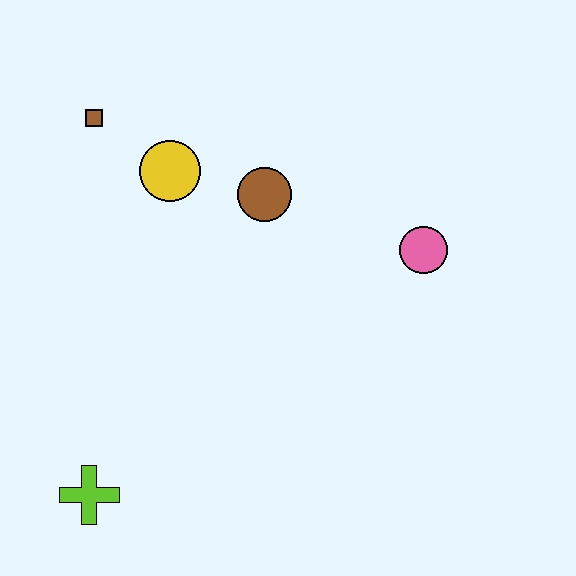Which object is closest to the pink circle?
The brown circle is closest to the pink circle.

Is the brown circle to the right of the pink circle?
No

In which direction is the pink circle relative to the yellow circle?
The pink circle is to the right of the yellow circle.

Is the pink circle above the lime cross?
Yes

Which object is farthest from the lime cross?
The pink circle is farthest from the lime cross.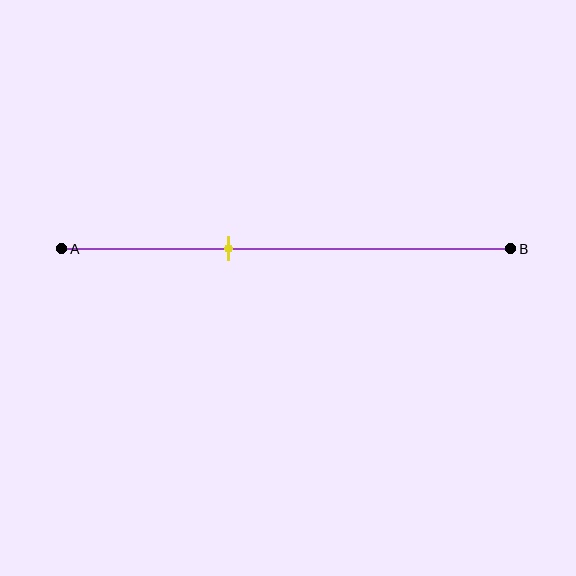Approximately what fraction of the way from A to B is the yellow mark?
The yellow mark is approximately 35% of the way from A to B.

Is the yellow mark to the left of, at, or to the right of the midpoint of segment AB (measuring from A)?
The yellow mark is to the left of the midpoint of segment AB.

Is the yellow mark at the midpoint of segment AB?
No, the mark is at about 35% from A, not at the 50% midpoint.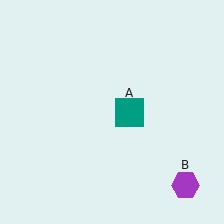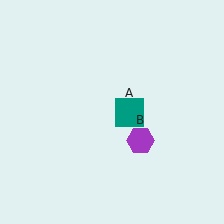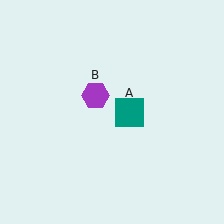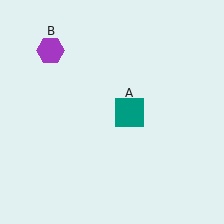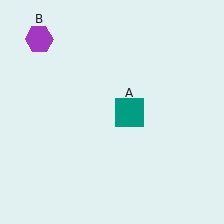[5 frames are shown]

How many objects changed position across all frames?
1 object changed position: purple hexagon (object B).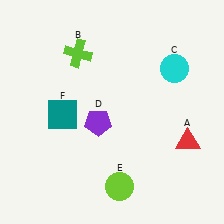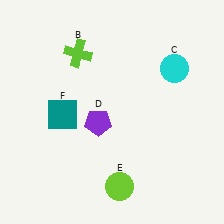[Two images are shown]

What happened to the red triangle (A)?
The red triangle (A) was removed in Image 2. It was in the bottom-right area of Image 1.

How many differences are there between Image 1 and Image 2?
There is 1 difference between the two images.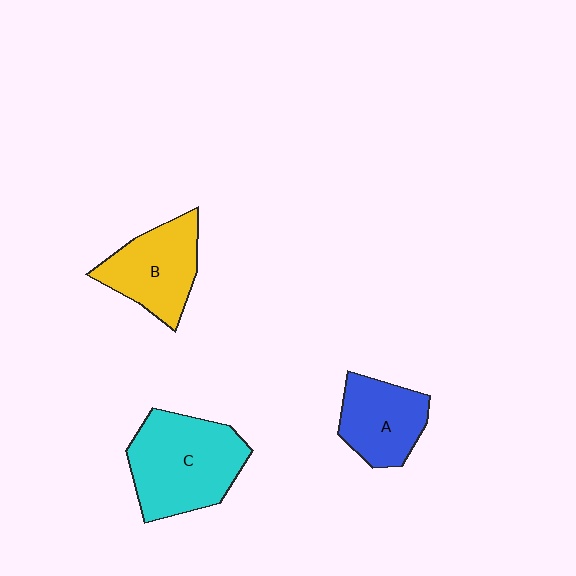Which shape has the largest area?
Shape C (cyan).